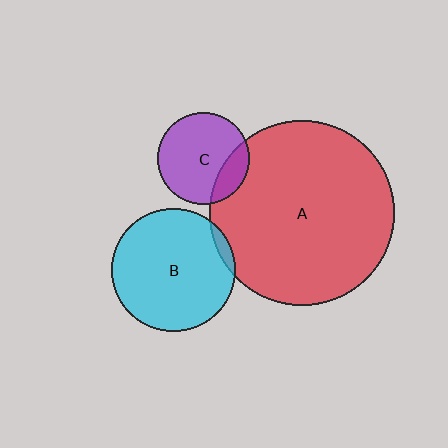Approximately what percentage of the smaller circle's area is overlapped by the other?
Approximately 5%.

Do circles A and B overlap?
Yes.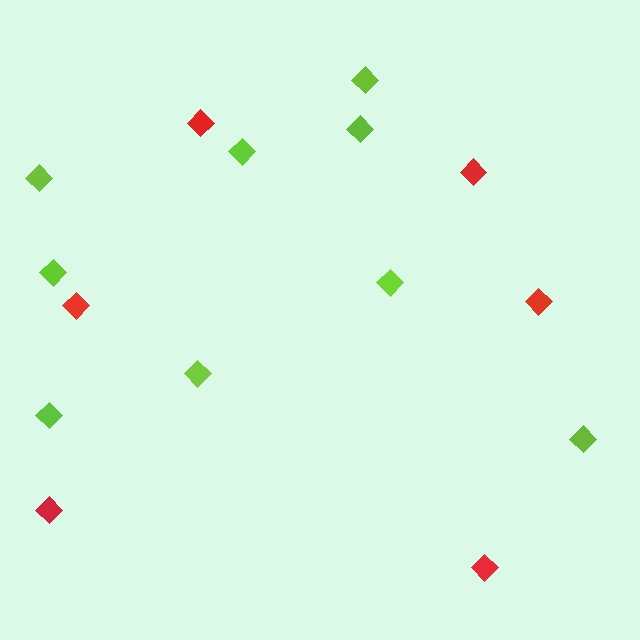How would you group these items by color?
There are 2 groups: one group of red diamonds (6) and one group of lime diamonds (9).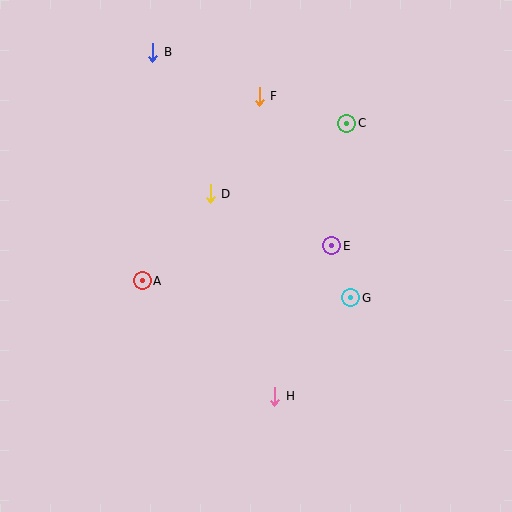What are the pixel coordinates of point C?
Point C is at (347, 123).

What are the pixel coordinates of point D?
Point D is at (210, 194).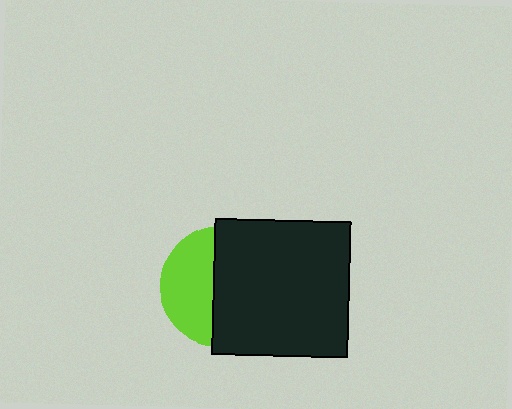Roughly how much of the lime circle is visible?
A small part of it is visible (roughly 43%).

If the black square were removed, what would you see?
You would see the complete lime circle.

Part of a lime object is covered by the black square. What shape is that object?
It is a circle.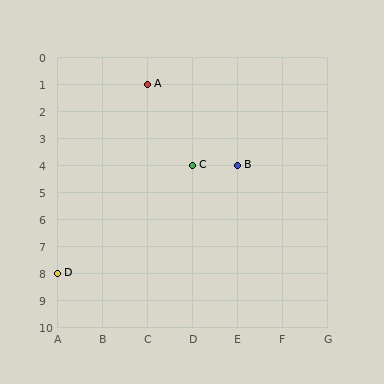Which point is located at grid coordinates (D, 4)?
Point C is at (D, 4).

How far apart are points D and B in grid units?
Points D and B are 4 columns and 4 rows apart (about 5.7 grid units diagonally).